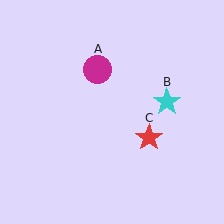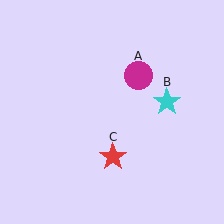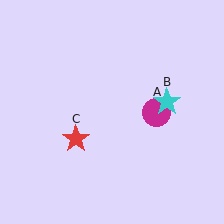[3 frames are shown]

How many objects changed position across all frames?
2 objects changed position: magenta circle (object A), red star (object C).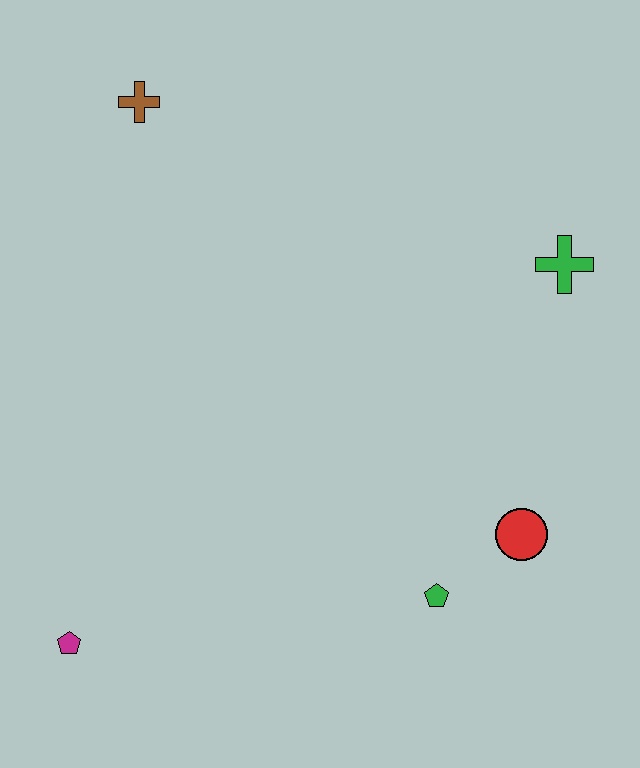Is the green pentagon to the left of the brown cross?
No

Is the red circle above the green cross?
No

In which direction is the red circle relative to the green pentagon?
The red circle is to the right of the green pentagon.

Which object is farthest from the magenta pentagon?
The green cross is farthest from the magenta pentagon.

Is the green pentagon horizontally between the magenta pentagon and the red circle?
Yes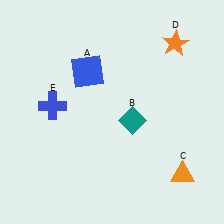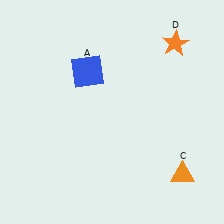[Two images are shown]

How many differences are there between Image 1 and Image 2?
There are 2 differences between the two images.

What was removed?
The teal diamond (B), the blue cross (E) were removed in Image 2.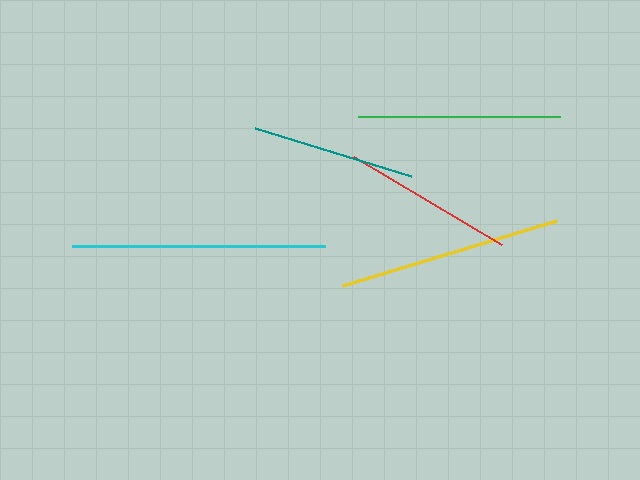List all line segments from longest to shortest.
From longest to shortest: cyan, yellow, green, red, teal.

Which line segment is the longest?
The cyan line is the longest at approximately 253 pixels.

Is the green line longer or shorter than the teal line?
The green line is longer than the teal line.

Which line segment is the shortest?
The teal line is the shortest at approximately 163 pixels.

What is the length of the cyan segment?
The cyan segment is approximately 253 pixels long.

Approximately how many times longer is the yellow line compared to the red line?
The yellow line is approximately 1.3 times the length of the red line.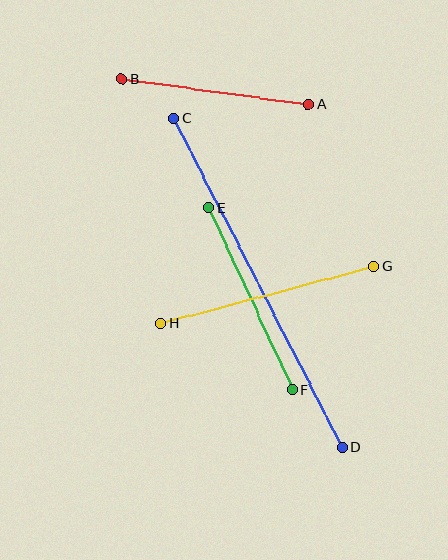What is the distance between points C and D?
The distance is approximately 369 pixels.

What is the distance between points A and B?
The distance is approximately 188 pixels.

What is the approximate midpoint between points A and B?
The midpoint is at approximately (215, 92) pixels.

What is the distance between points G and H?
The distance is approximately 220 pixels.